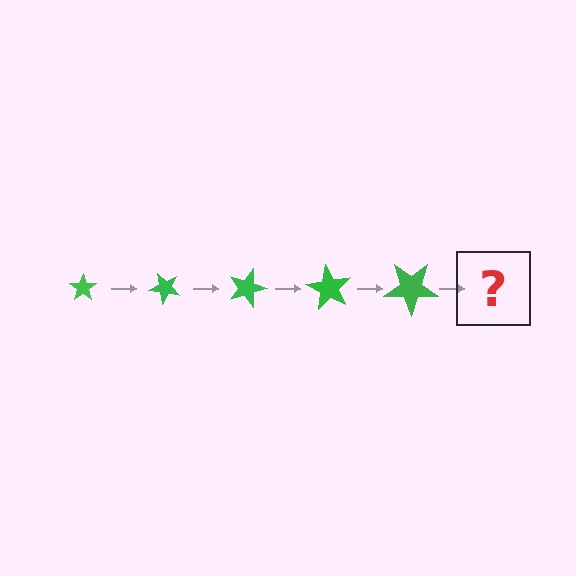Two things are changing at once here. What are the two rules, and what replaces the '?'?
The two rules are that the star grows larger each step and it rotates 45 degrees each step. The '?' should be a star, larger than the previous one and rotated 225 degrees from the start.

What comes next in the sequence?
The next element should be a star, larger than the previous one and rotated 225 degrees from the start.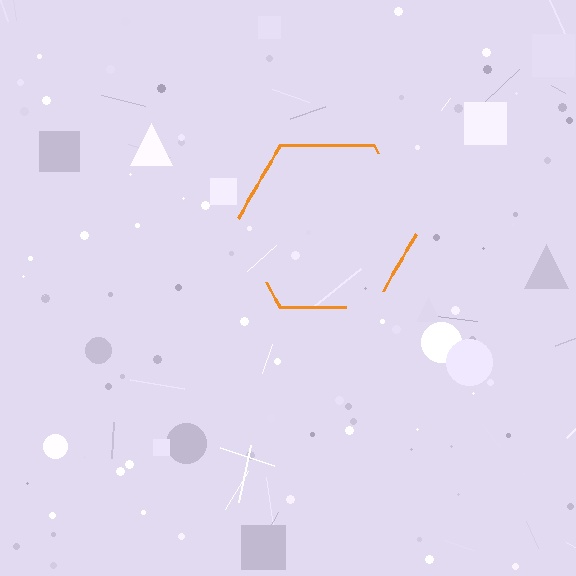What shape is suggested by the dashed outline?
The dashed outline suggests a hexagon.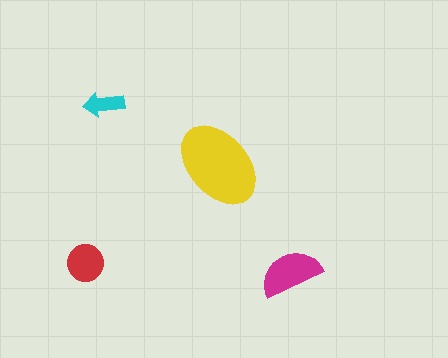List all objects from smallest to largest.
The cyan arrow, the red circle, the magenta semicircle, the yellow ellipse.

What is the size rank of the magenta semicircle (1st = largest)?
2nd.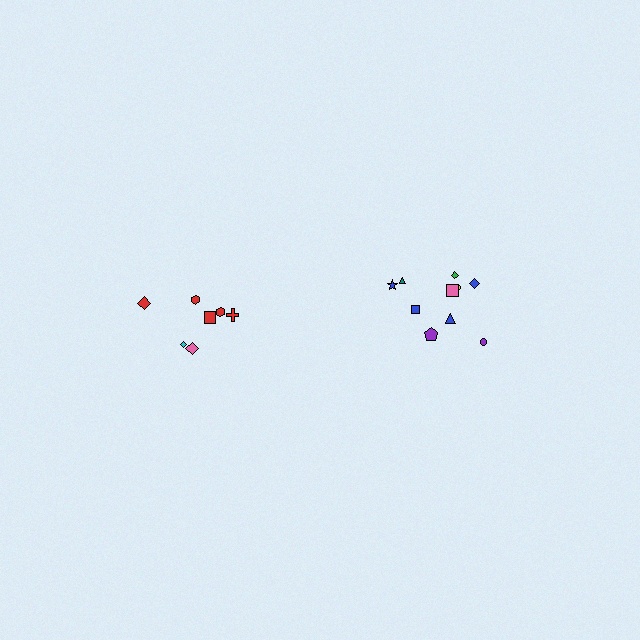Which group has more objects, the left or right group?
The right group.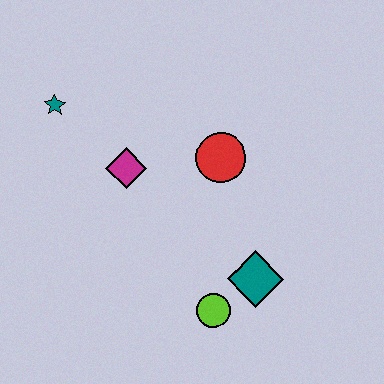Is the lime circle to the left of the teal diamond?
Yes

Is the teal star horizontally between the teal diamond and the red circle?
No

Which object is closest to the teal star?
The magenta diamond is closest to the teal star.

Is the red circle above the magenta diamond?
Yes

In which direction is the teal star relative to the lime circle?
The teal star is above the lime circle.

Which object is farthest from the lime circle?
The teal star is farthest from the lime circle.